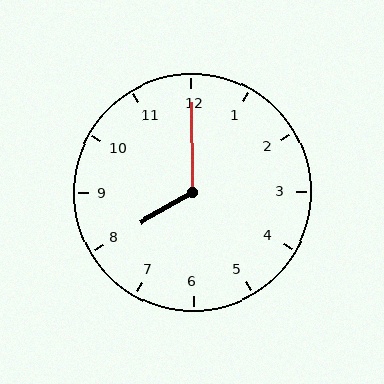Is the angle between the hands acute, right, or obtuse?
It is obtuse.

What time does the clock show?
8:00.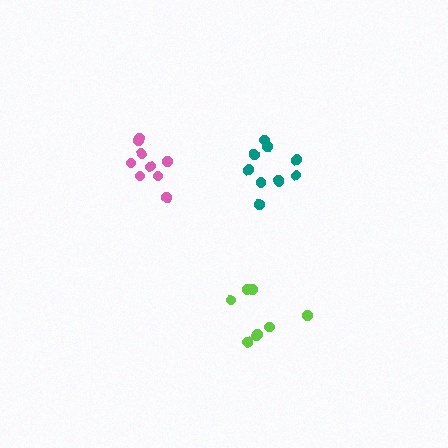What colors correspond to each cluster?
The clusters are colored: teal, lime, pink.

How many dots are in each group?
Group 1: 10 dots, Group 2: 8 dots, Group 3: 9 dots (27 total).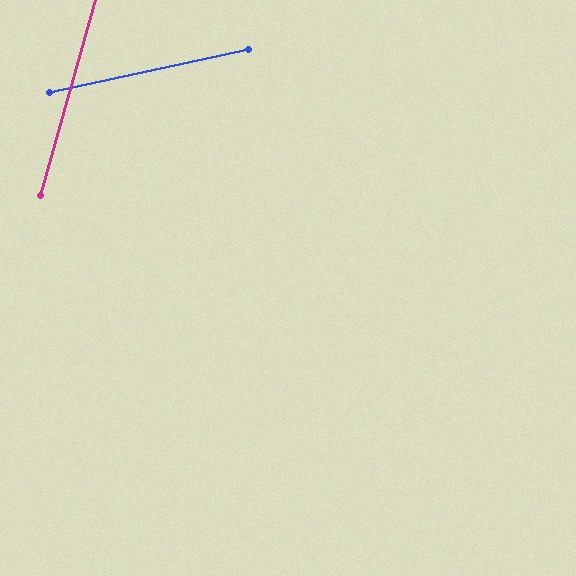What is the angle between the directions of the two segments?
Approximately 62 degrees.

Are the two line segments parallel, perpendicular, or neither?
Neither parallel nor perpendicular — they differ by about 62°.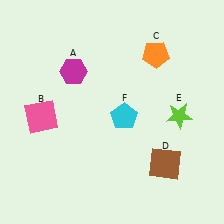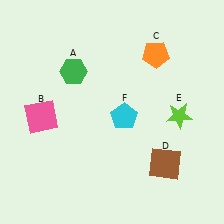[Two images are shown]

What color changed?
The hexagon (A) changed from magenta in Image 1 to green in Image 2.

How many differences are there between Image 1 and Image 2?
There is 1 difference between the two images.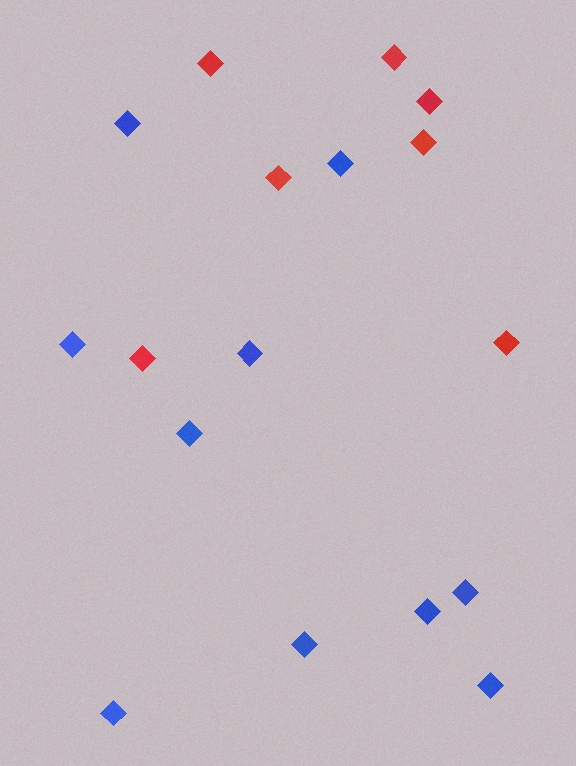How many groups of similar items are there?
There are 2 groups: one group of blue diamonds (10) and one group of red diamonds (7).